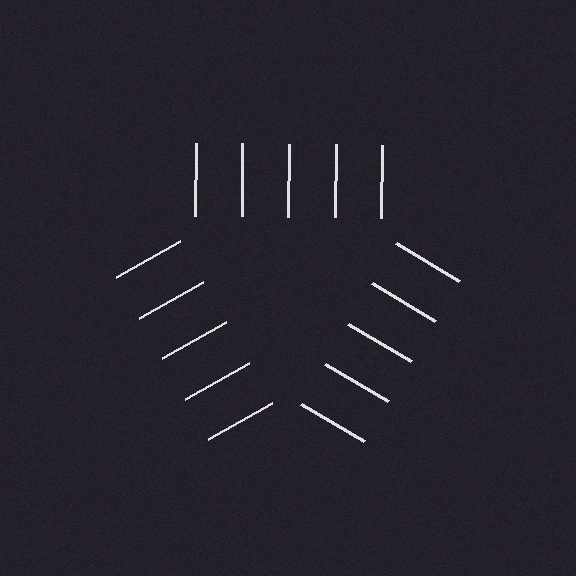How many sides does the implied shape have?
3 sides — the line-ends trace a triangle.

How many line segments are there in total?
15 — 5 along each of the 3 edges.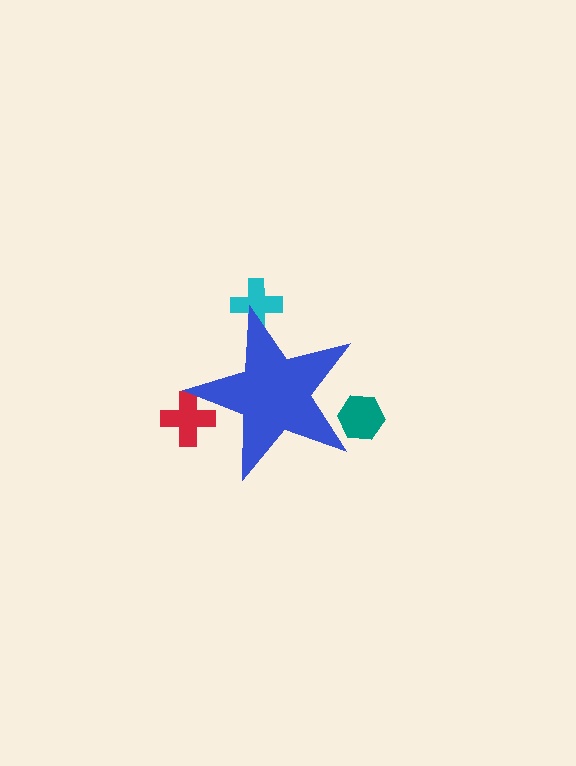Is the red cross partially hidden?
Yes, the red cross is partially hidden behind the blue star.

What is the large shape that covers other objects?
A blue star.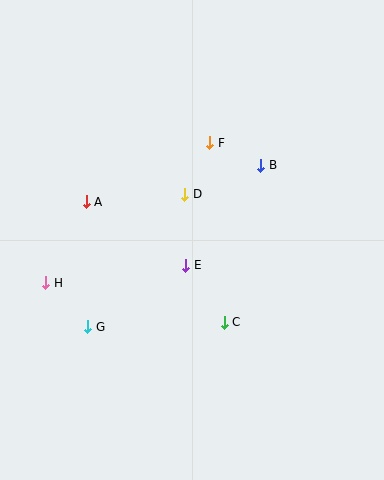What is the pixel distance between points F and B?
The distance between F and B is 56 pixels.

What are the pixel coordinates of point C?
Point C is at (224, 322).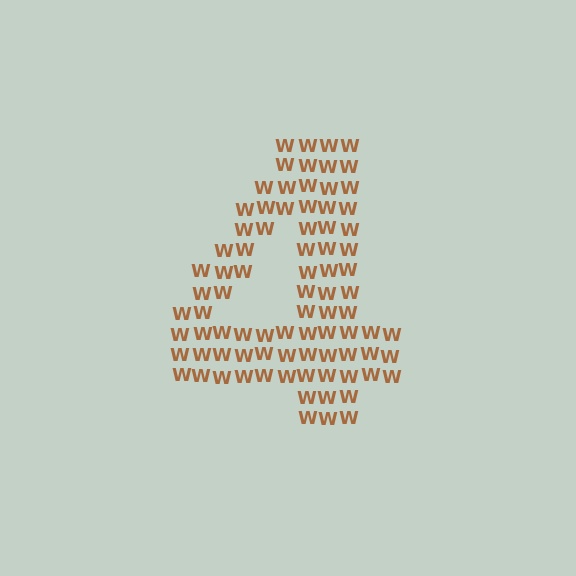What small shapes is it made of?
It is made of small letter W's.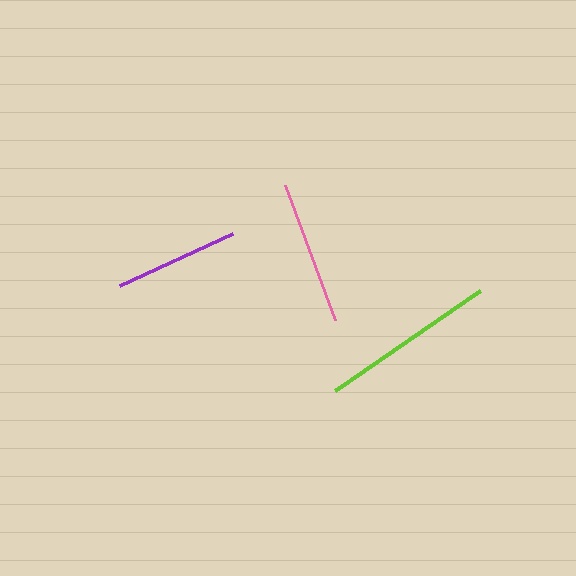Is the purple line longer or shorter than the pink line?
The pink line is longer than the purple line.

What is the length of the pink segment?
The pink segment is approximately 143 pixels long.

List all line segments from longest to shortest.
From longest to shortest: lime, pink, purple.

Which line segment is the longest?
The lime line is the longest at approximately 176 pixels.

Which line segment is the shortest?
The purple line is the shortest at approximately 124 pixels.